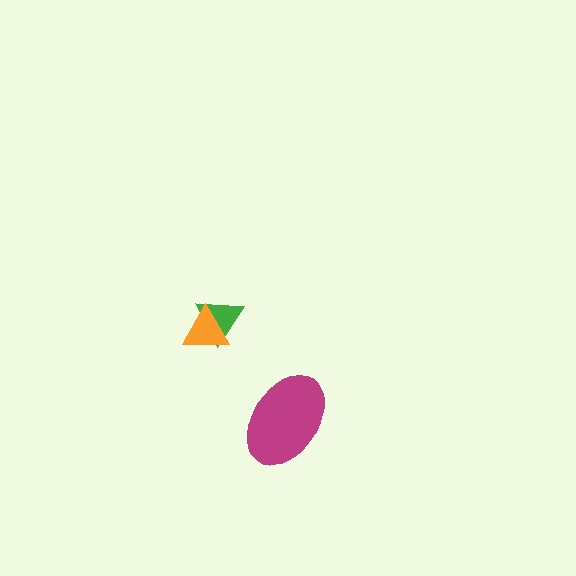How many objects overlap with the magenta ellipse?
0 objects overlap with the magenta ellipse.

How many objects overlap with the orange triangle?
1 object overlaps with the orange triangle.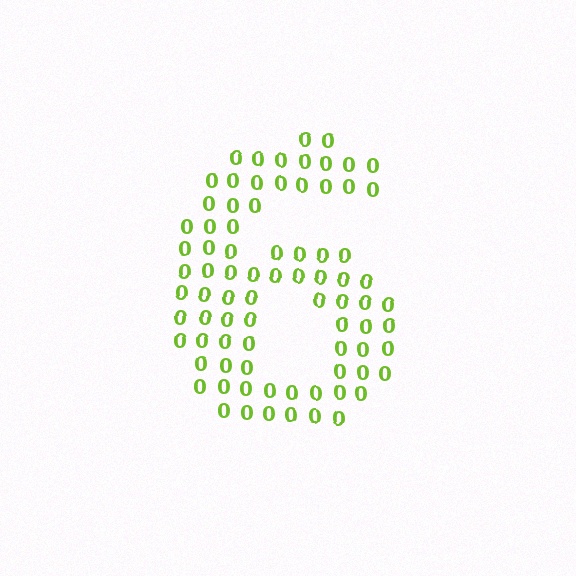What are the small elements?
The small elements are digit 0's.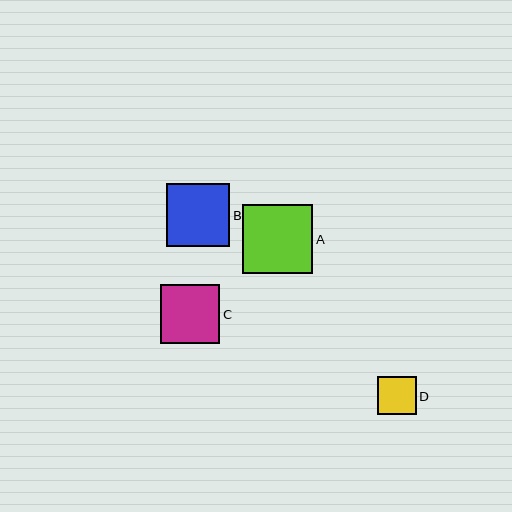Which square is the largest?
Square A is the largest with a size of approximately 70 pixels.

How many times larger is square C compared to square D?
Square C is approximately 1.5 times the size of square D.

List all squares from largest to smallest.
From largest to smallest: A, B, C, D.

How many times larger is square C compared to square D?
Square C is approximately 1.5 times the size of square D.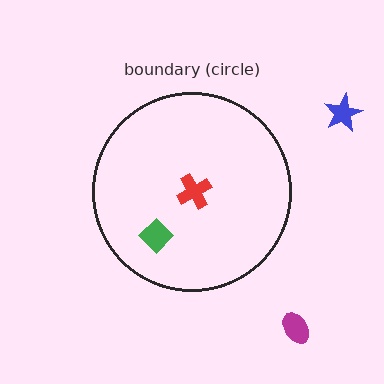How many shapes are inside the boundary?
2 inside, 2 outside.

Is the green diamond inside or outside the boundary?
Inside.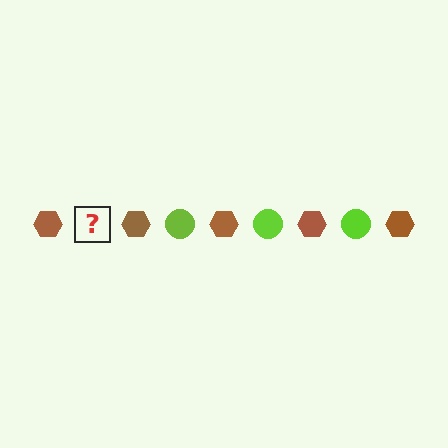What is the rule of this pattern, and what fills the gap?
The rule is that the pattern alternates between brown hexagon and lime circle. The gap should be filled with a lime circle.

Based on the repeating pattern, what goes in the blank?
The blank should be a lime circle.